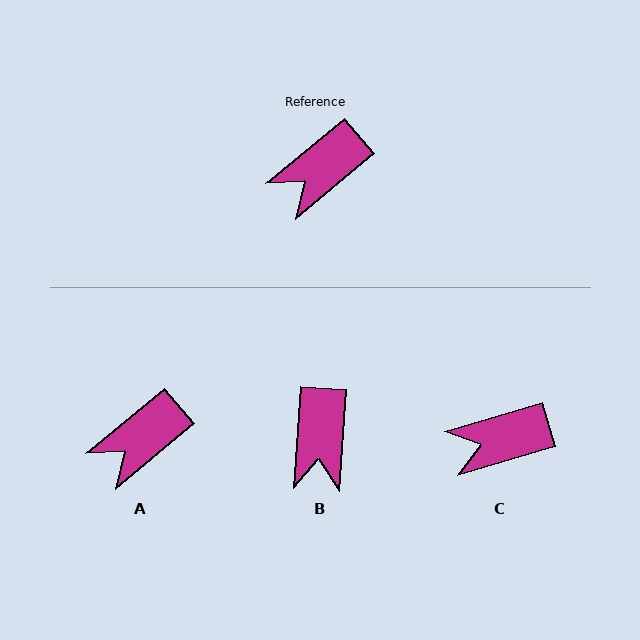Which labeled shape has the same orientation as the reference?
A.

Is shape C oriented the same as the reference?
No, it is off by about 23 degrees.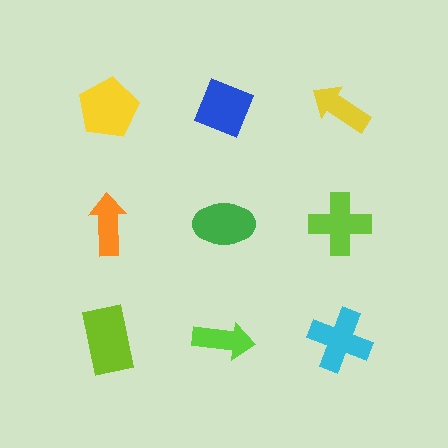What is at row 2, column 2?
A green ellipse.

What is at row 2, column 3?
A lime cross.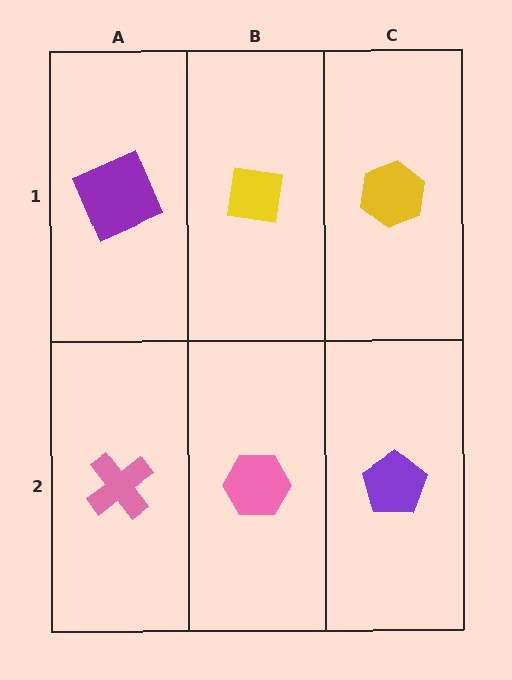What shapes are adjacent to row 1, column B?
A pink hexagon (row 2, column B), a purple square (row 1, column A), a yellow hexagon (row 1, column C).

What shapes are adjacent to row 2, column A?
A purple square (row 1, column A), a pink hexagon (row 2, column B).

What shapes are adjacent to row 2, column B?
A yellow square (row 1, column B), a pink cross (row 2, column A), a purple pentagon (row 2, column C).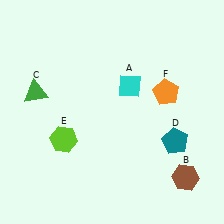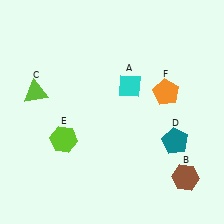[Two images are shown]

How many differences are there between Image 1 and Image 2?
There is 1 difference between the two images.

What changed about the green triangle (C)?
In Image 1, C is green. In Image 2, it changed to lime.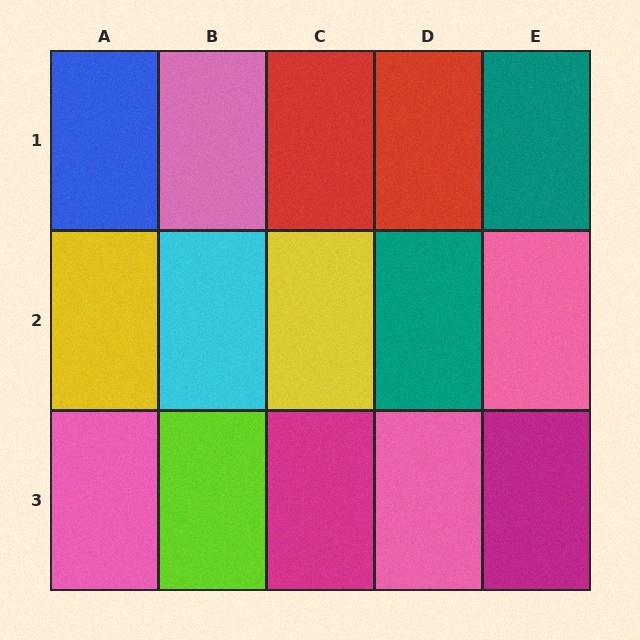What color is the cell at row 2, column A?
Yellow.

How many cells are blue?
1 cell is blue.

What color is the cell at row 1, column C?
Red.